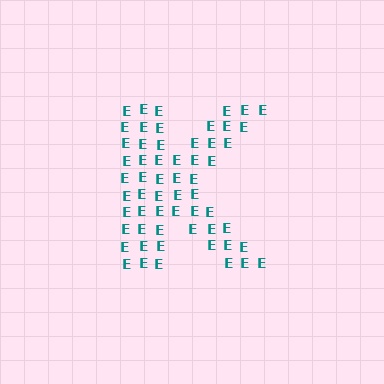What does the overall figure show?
The overall figure shows the letter K.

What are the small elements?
The small elements are letter E's.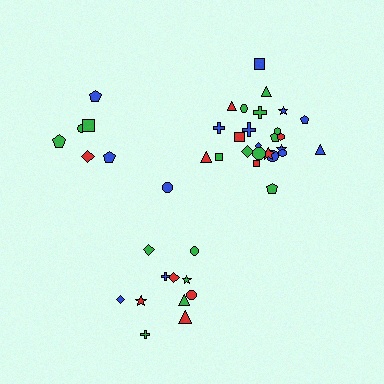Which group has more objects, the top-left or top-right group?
The top-right group.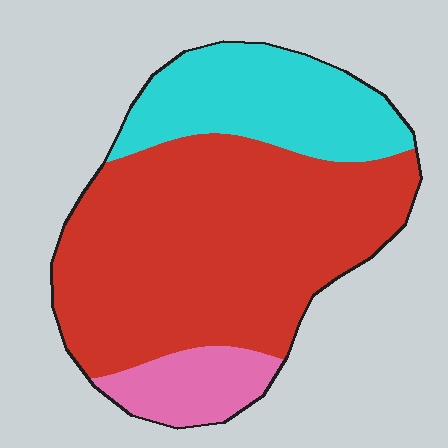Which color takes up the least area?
Pink, at roughly 10%.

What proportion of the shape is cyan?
Cyan takes up between a sixth and a third of the shape.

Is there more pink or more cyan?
Cyan.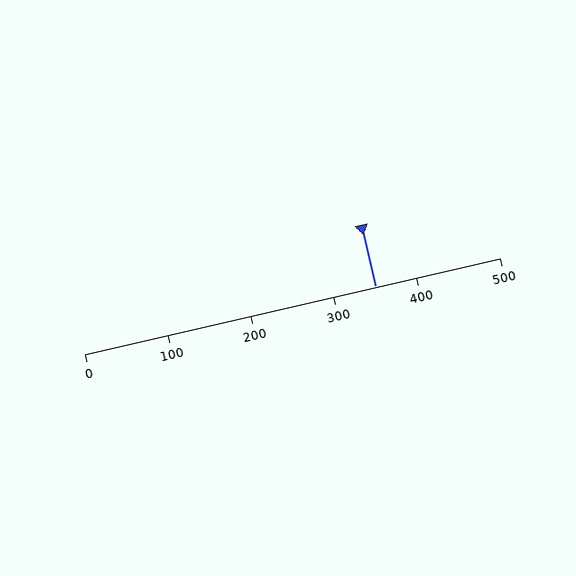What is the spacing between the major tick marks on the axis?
The major ticks are spaced 100 apart.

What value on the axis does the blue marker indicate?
The marker indicates approximately 350.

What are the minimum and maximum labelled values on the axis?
The axis runs from 0 to 500.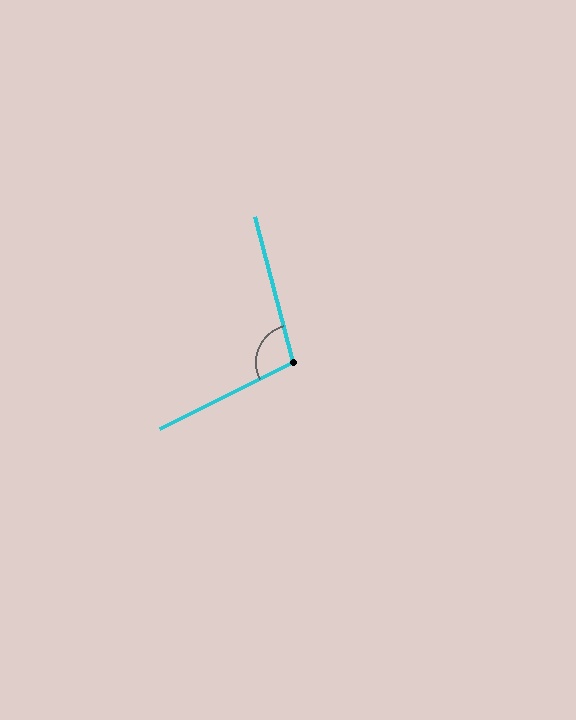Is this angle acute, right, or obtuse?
It is obtuse.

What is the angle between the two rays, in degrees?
Approximately 102 degrees.